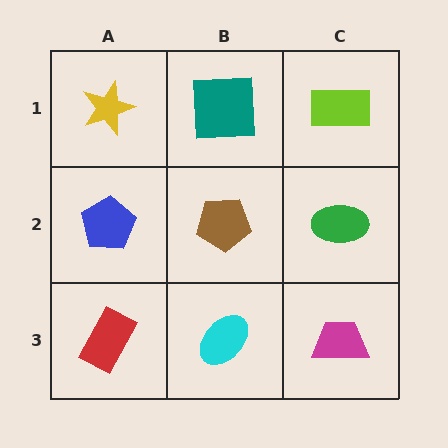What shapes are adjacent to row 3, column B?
A brown pentagon (row 2, column B), a red rectangle (row 3, column A), a magenta trapezoid (row 3, column C).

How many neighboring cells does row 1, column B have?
3.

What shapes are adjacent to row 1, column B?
A brown pentagon (row 2, column B), a yellow star (row 1, column A), a lime rectangle (row 1, column C).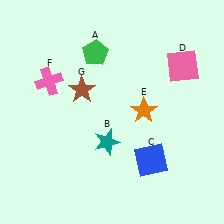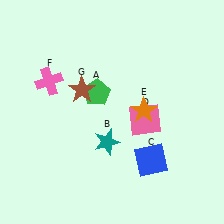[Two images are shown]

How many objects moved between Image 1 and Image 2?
2 objects moved between the two images.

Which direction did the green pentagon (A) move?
The green pentagon (A) moved down.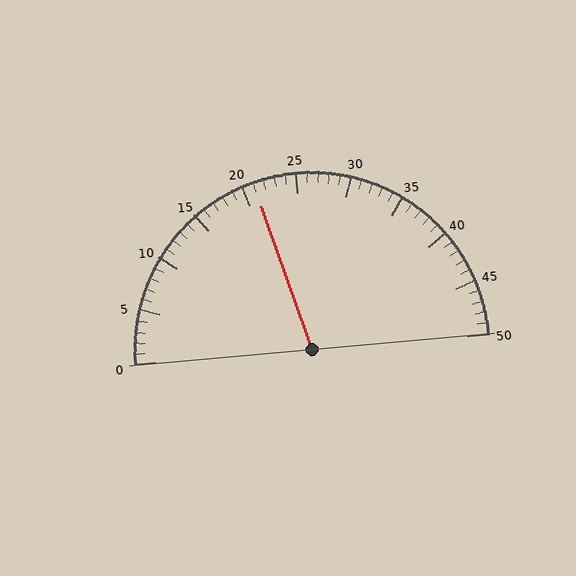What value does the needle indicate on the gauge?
The needle indicates approximately 21.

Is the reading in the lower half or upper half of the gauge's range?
The reading is in the lower half of the range (0 to 50).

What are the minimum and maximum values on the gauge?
The gauge ranges from 0 to 50.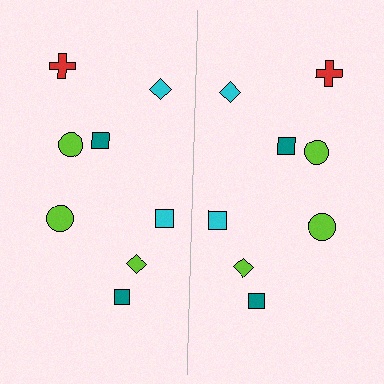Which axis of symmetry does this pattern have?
The pattern has a vertical axis of symmetry running through the center of the image.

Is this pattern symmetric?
Yes, this pattern has bilateral (reflection) symmetry.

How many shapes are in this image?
There are 16 shapes in this image.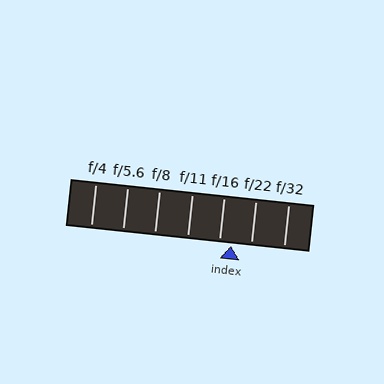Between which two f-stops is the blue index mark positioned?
The index mark is between f/16 and f/22.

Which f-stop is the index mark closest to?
The index mark is closest to f/16.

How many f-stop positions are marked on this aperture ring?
There are 7 f-stop positions marked.